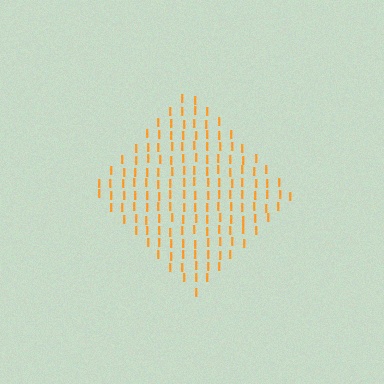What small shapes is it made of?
It is made of small letter I's.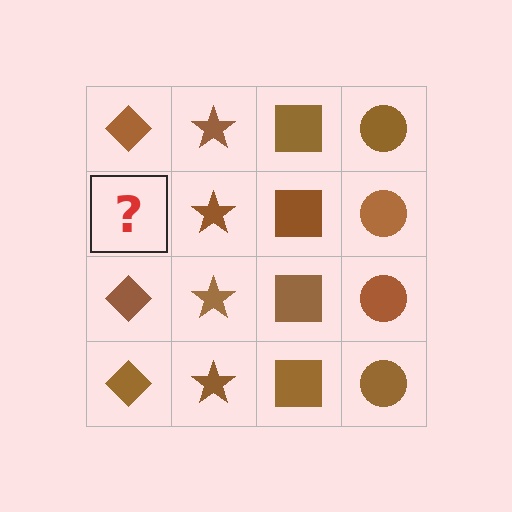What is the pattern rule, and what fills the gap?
The rule is that each column has a consistent shape. The gap should be filled with a brown diamond.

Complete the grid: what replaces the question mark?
The question mark should be replaced with a brown diamond.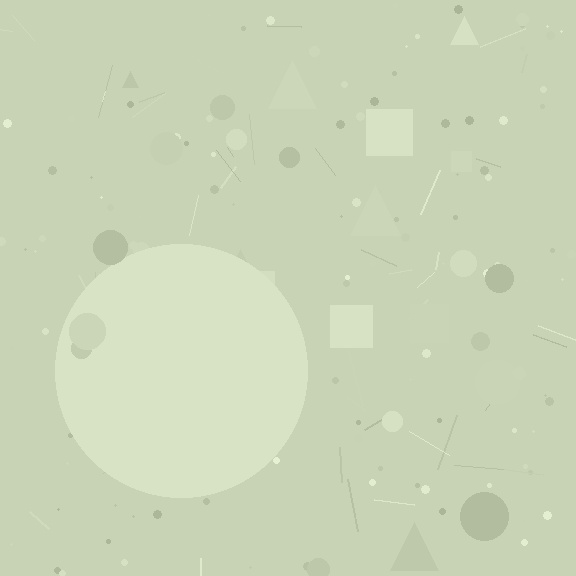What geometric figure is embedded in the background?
A circle is embedded in the background.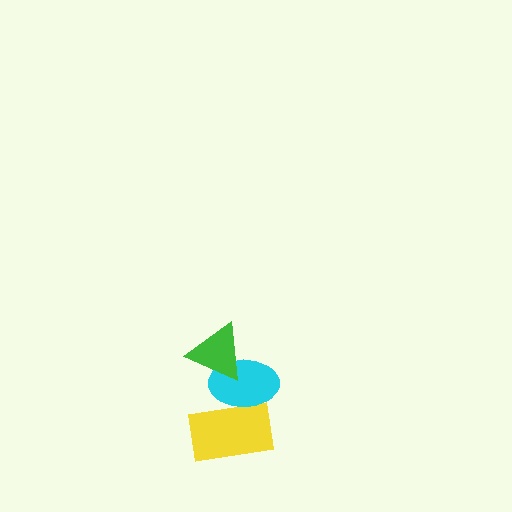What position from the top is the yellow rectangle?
The yellow rectangle is 3rd from the top.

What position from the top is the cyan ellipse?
The cyan ellipse is 2nd from the top.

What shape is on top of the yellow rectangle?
The cyan ellipse is on top of the yellow rectangle.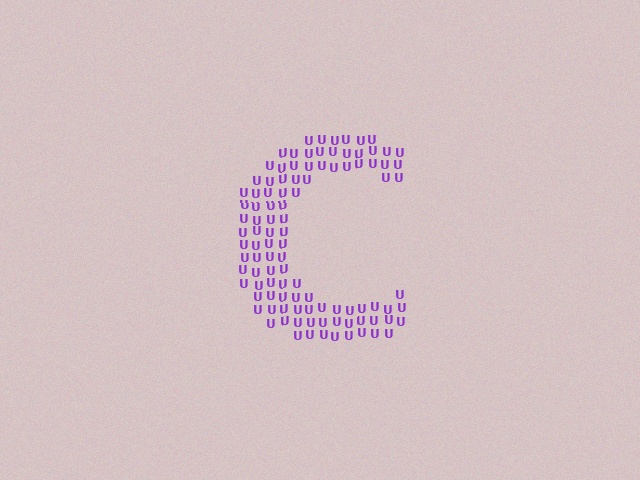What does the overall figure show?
The overall figure shows the letter C.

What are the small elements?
The small elements are letter U's.